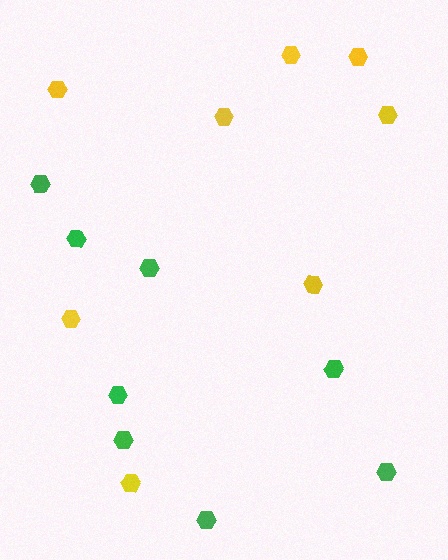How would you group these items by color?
There are 2 groups: one group of green hexagons (8) and one group of yellow hexagons (8).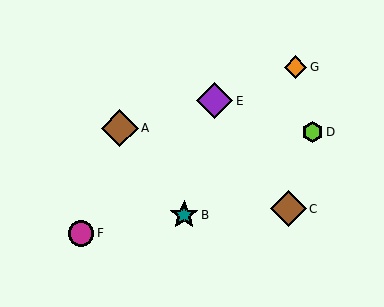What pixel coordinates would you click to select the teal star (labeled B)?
Click at (184, 215) to select the teal star B.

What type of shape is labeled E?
Shape E is a purple diamond.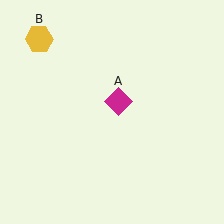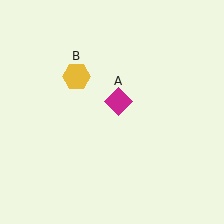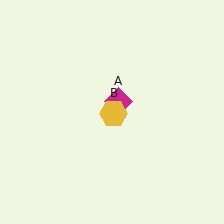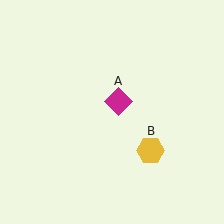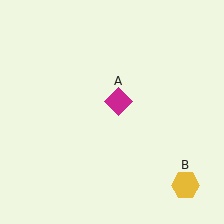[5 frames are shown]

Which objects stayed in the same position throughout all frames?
Magenta diamond (object A) remained stationary.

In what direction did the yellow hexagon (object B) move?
The yellow hexagon (object B) moved down and to the right.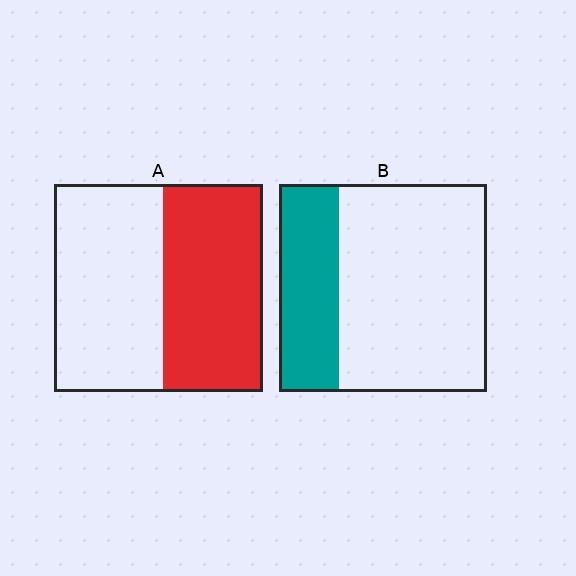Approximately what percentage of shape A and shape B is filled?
A is approximately 50% and B is approximately 30%.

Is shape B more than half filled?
No.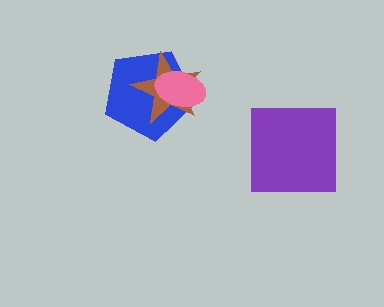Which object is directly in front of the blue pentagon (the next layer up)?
The brown star is directly in front of the blue pentagon.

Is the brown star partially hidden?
Yes, it is partially covered by another shape.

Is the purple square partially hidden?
No, no other shape covers it.